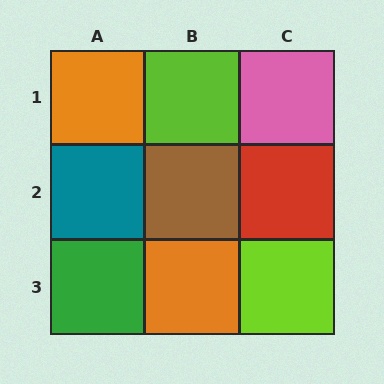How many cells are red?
1 cell is red.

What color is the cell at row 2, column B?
Brown.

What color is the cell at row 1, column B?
Lime.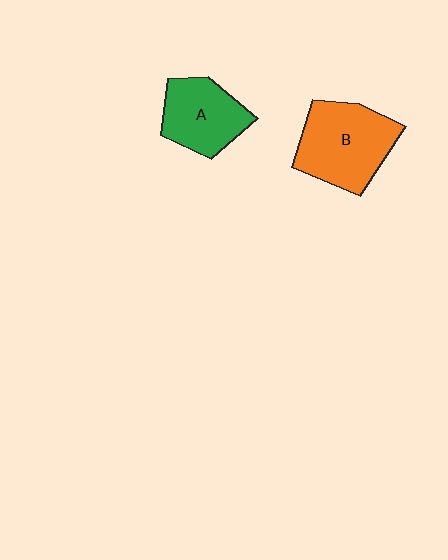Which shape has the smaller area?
Shape A (green).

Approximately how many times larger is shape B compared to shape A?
Approximately 1.3 times.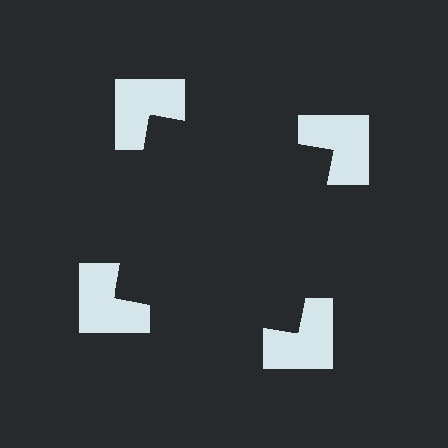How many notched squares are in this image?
There are 4 — one at each vertex of the illusory square.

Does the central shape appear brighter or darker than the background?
It typically appears slightly darker than the background, even though no actual brightness change is drawn.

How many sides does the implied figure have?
4 sides.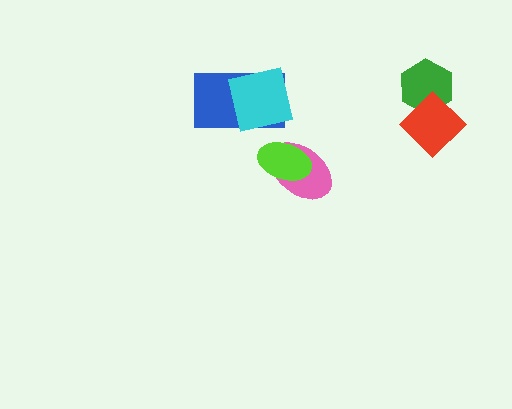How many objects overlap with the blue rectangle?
1 object overlaps with the blue rectangle.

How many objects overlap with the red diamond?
1 object overlaps with the red diamond.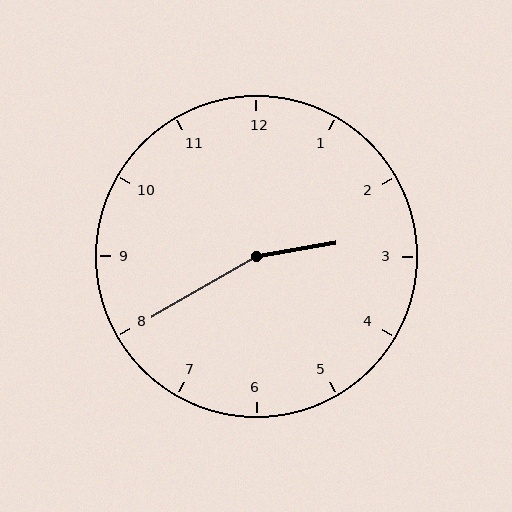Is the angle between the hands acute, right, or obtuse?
It is obtuse.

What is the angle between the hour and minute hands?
Approximately 160 degrees.